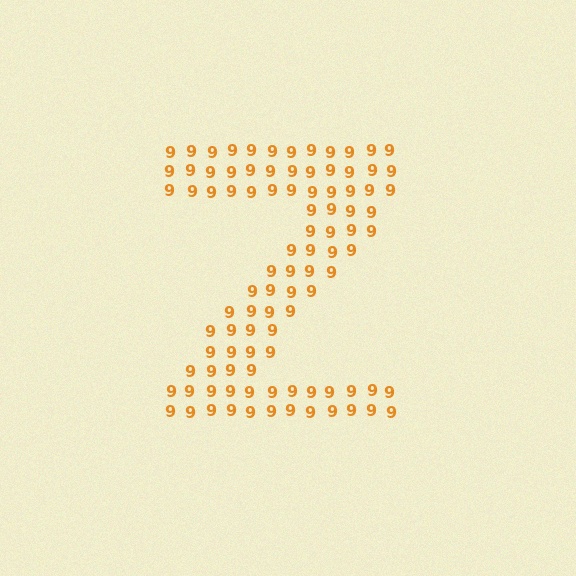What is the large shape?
The large shape is the letter Z.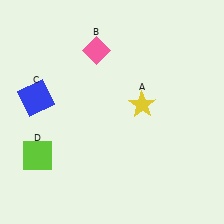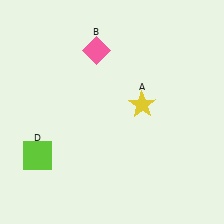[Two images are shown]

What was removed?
The blue square (C) was removed in Image 2.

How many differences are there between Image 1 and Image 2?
There is 1 difference between the two images.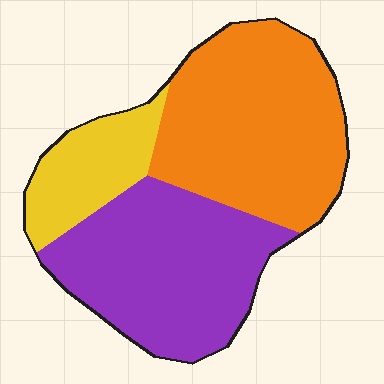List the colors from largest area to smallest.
From largest to smallest: orange, purple, yellow.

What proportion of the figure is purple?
Purple takes up about two fifths (2/5) of the figure.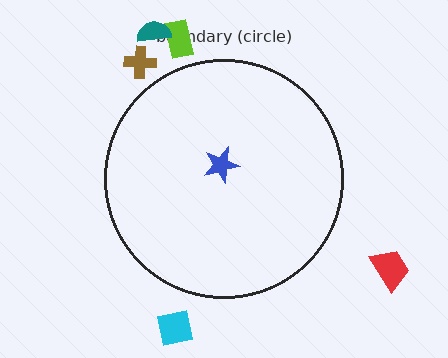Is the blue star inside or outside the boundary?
Inside.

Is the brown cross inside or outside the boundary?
Outside.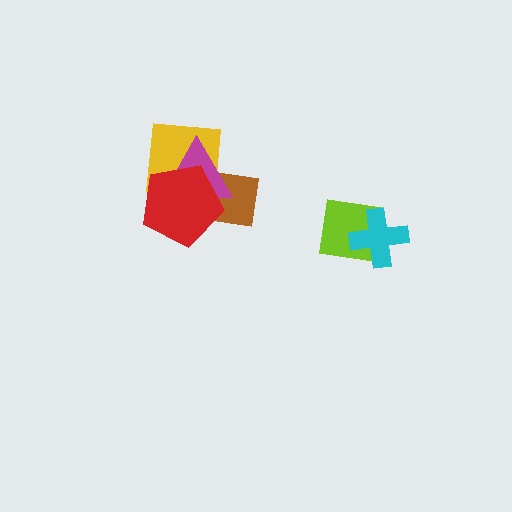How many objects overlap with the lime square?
1 object overlaps with the lime square.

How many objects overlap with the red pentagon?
3 objects overlap with the red pentagon.